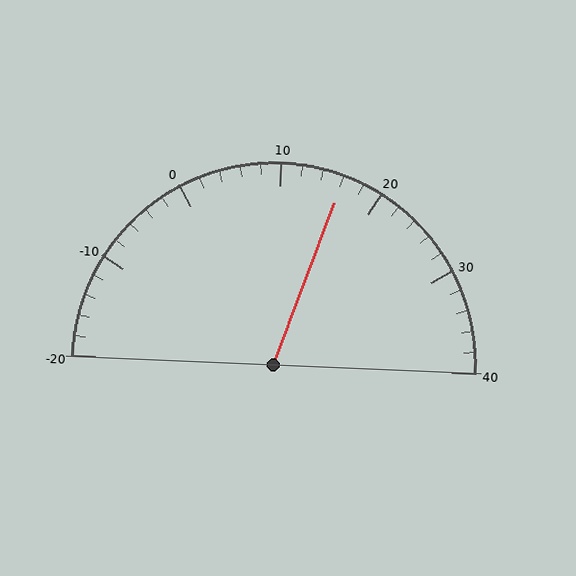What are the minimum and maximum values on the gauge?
The gauge ranges from -20 to 40.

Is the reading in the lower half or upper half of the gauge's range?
The reading is in the upper half of the range (-20 to 40).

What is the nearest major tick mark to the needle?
The nearest major tick mark is 20.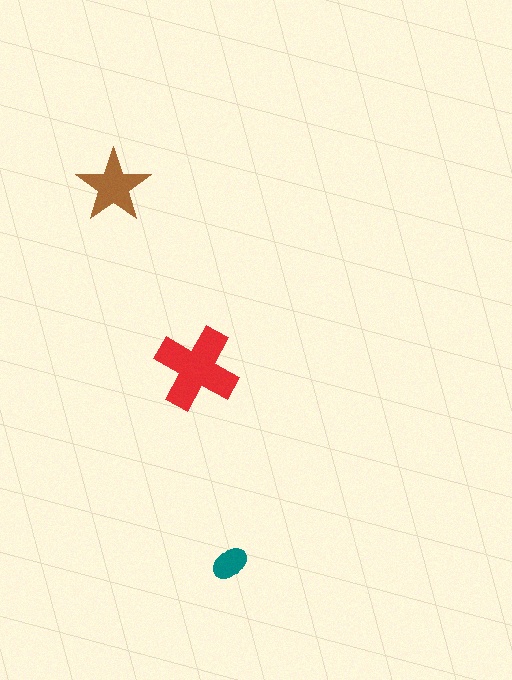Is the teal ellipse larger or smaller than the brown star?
Smaller.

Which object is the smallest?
The teal ellipse.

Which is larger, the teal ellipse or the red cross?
The red cross.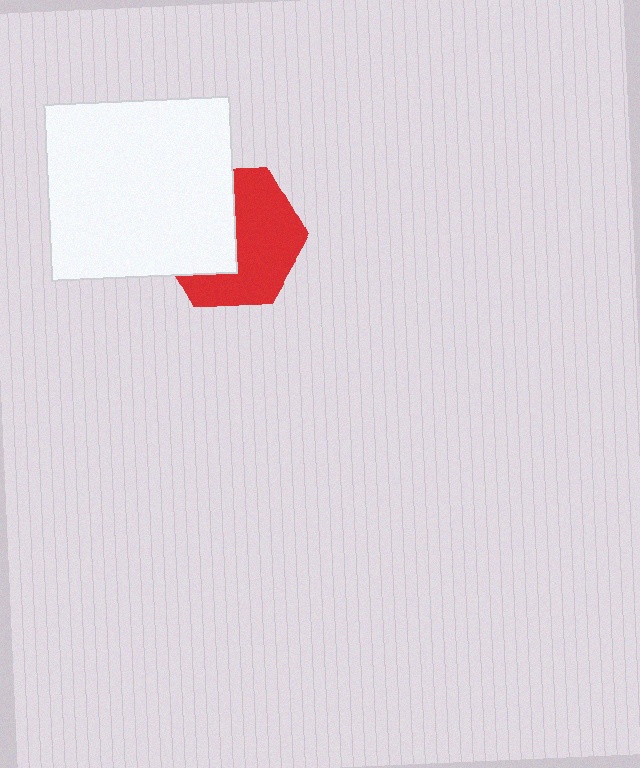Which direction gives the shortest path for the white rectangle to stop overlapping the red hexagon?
Moving left gives the shortest separation.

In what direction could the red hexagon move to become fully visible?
The red hexagon could move right. That would shift it out from behind the white rectangle entirely.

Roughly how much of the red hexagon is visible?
About half of it is visible (roughly 56%).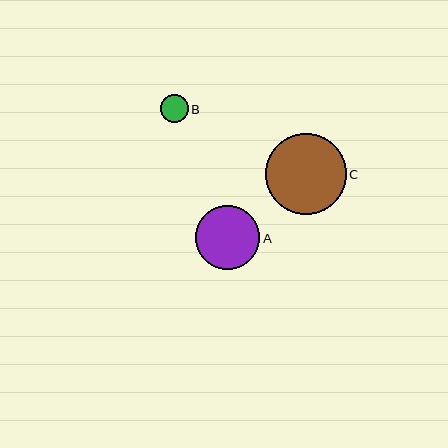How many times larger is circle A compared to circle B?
Circle A is approximately 2.3 times the size of circle B.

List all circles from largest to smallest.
From largest to smallest: C, A, B.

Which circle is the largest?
Circle C is the largest with a size of approximately 81 pixels.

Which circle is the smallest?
Circle B is the smallest with a size of approximately 28 pixels.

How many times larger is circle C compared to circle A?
Circle C is approximately 1.3 times the size of circle A.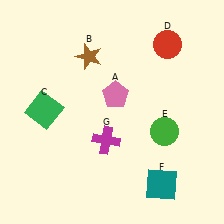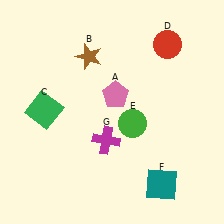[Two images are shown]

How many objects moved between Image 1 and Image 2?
1 object moved between the two images.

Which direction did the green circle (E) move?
The green circle (E) moved left.